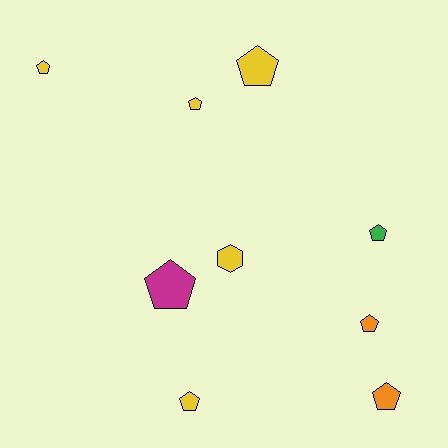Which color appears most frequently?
Yellow, with 5 objects.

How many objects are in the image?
There are 9 objects.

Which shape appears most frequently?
Pentagon, with 8 objects.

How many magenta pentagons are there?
There is 1 magenta pentagon.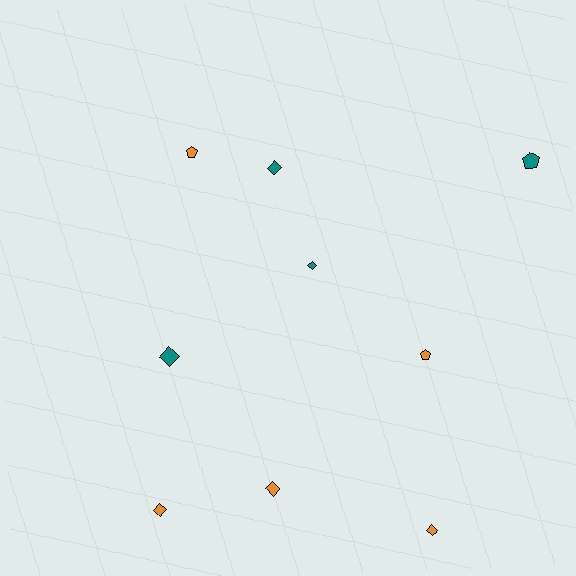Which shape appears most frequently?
Diamond, with 6 objects.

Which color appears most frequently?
Orange, with 5 objects.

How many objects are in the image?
There are 9 objects.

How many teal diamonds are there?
There are 3 teal diamonds.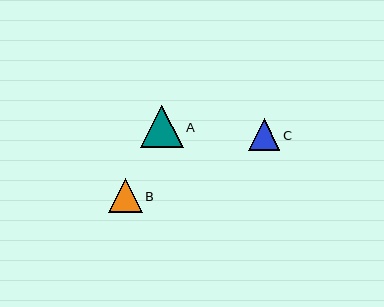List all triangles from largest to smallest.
From largest to smallest: A, B, C.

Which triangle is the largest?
Triangle A is the largest with a size of approximately 43 pixels.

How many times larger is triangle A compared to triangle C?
Triangle A is approximately 1.3 times the size of triangle C.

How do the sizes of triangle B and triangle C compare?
Triangle B and triangle C are approximately the same size.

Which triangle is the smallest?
Triangle C is the smallest with a size of approximately 32 pixels.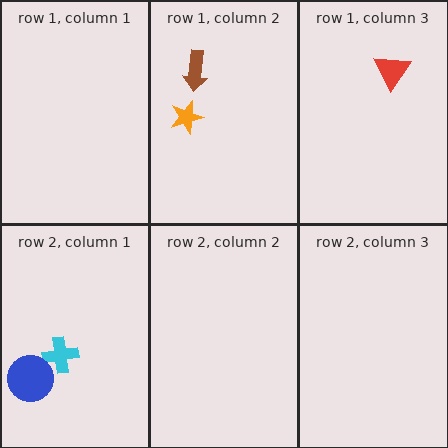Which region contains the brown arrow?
The row 1, column 2 region.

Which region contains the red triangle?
The row 1, column 3 region.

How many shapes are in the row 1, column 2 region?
2.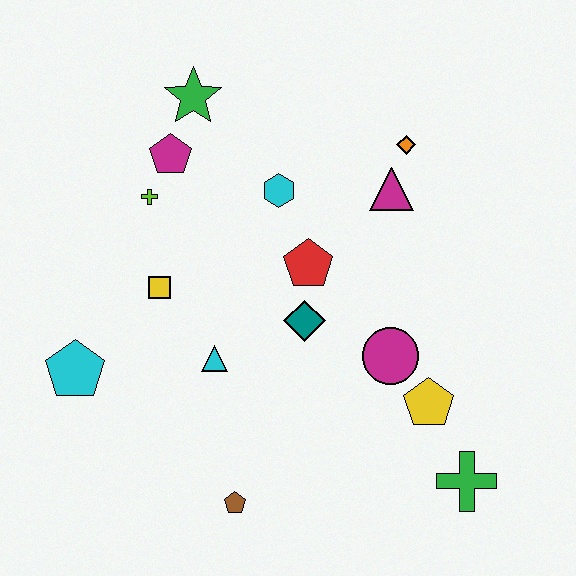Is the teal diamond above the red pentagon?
No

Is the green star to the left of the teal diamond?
Yes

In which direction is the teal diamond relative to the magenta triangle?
The teal diamond is below the magenta triangle.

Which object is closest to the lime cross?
The magenta pentagon is closest to the lime cross.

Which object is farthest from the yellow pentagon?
The green star is farthest from the yellow pentagon.